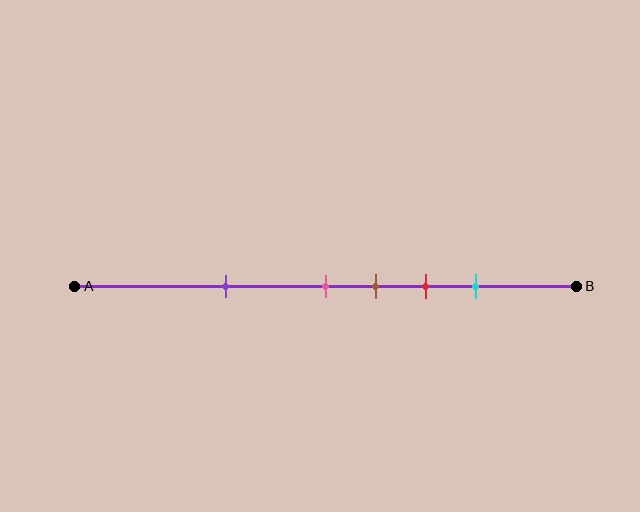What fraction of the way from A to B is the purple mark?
The purple mark is approximately 30% (0.3) of the way from A to B.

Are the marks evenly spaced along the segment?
No, the marks are not evenly spaced.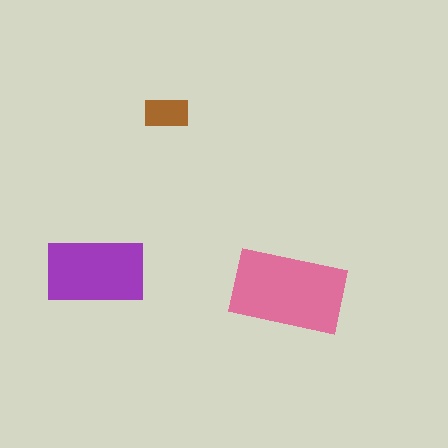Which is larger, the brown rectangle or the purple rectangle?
The purple one.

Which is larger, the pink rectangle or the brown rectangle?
The pink one.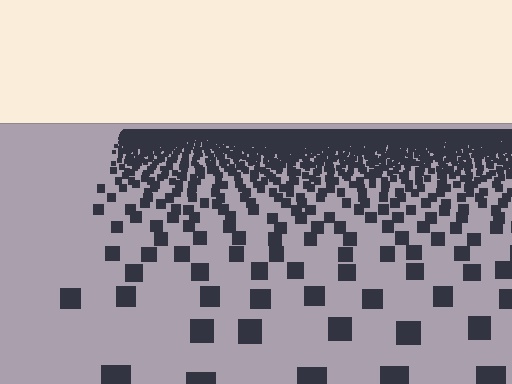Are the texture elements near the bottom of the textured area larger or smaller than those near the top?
Larger. Near the bottom, elements are closer to the viewer and appear at a bigger on-screen size.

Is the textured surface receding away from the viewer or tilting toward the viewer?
The surface is receding away from the viewer. Texture elements get smaller and denser toward the top.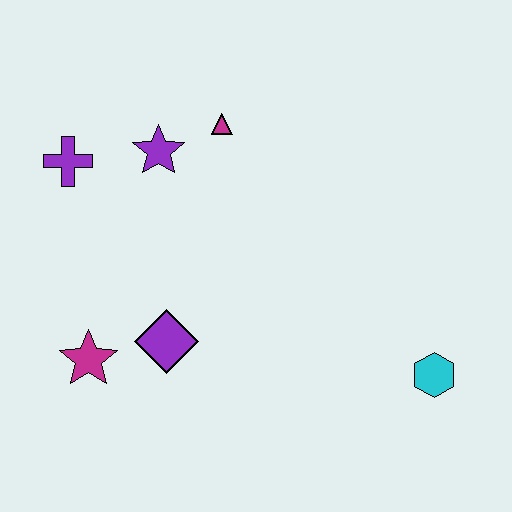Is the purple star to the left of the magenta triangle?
Yes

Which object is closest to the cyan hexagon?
The purple diamond is closest to the cyan hexagon.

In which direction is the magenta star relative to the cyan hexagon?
The magenta star is to the left of the cyan hexagon.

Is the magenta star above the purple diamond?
No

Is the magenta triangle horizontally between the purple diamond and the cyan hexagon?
Yes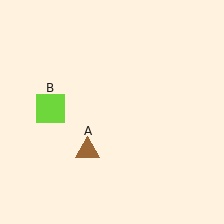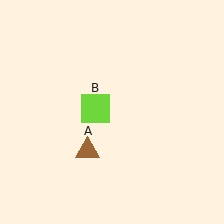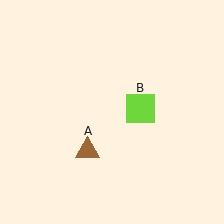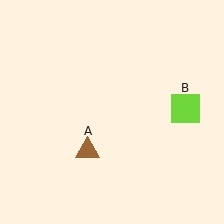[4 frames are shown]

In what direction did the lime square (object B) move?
The lime square (object B) moved right.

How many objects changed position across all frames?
1 object changed position: lime square (object B).